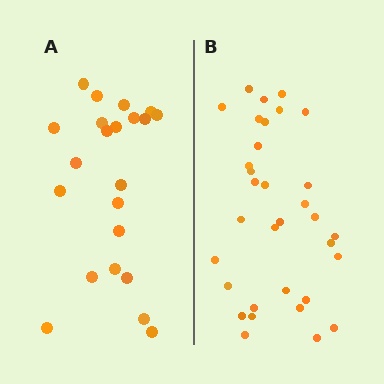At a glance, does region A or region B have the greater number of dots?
Region B (the right region) has more dots.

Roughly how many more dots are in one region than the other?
Region B has roughly 12 or so more dots than region A.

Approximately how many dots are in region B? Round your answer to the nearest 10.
About 30 dots. (The exact count is 33, which rounds to 30.)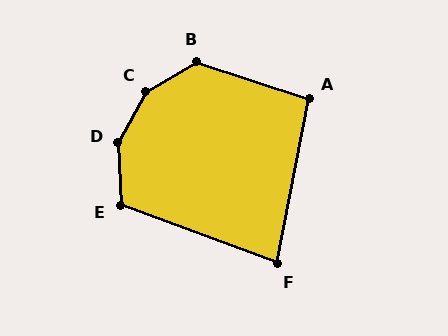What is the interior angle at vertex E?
Approximately 114 degrees (obtuse).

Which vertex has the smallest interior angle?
F, at approximately 81 degrees.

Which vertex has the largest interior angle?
C, at approximately 149 degrees.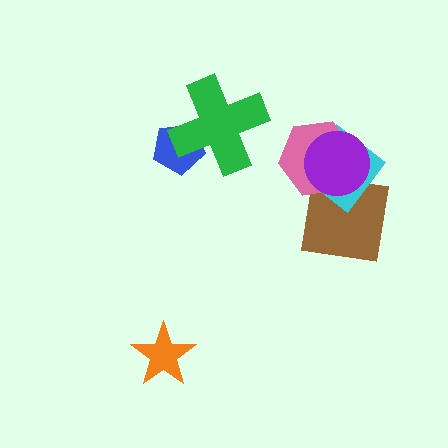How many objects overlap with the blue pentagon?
1 object overlaps with the blue pentagon.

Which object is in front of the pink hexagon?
The purple circle is in front of the pink hexagon.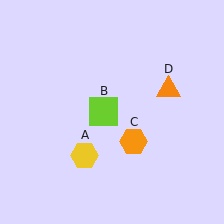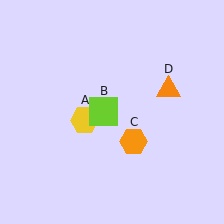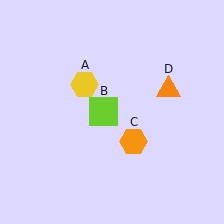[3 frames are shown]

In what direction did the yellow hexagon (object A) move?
The yellow hexagon (object A) moved up.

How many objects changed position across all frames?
1 object changed position: yellow hexagon (object A).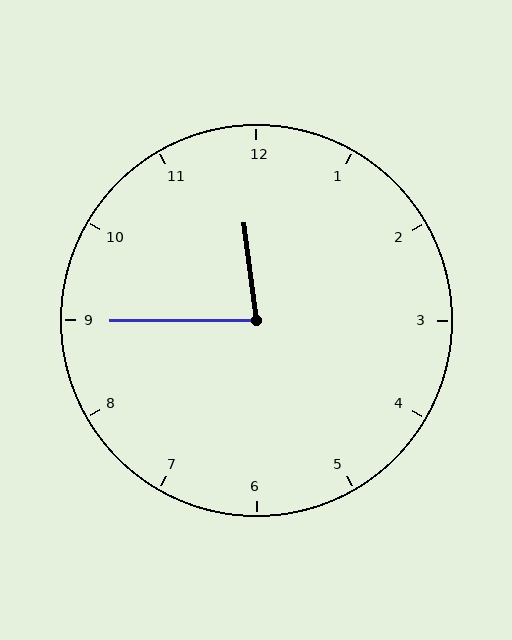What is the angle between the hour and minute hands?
Approximately 82 degrees.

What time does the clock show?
11:45.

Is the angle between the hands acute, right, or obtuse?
It is acute.